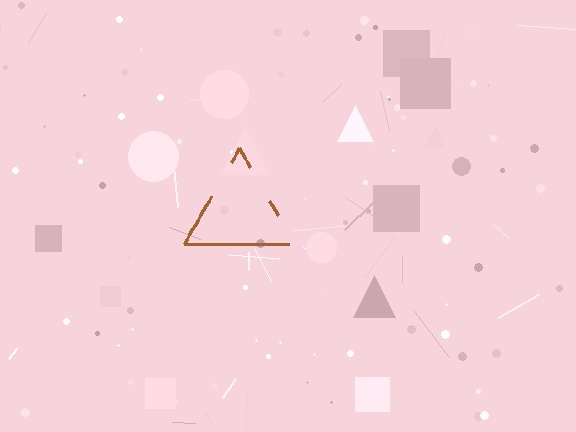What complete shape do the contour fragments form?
The contour fragments form a triangle.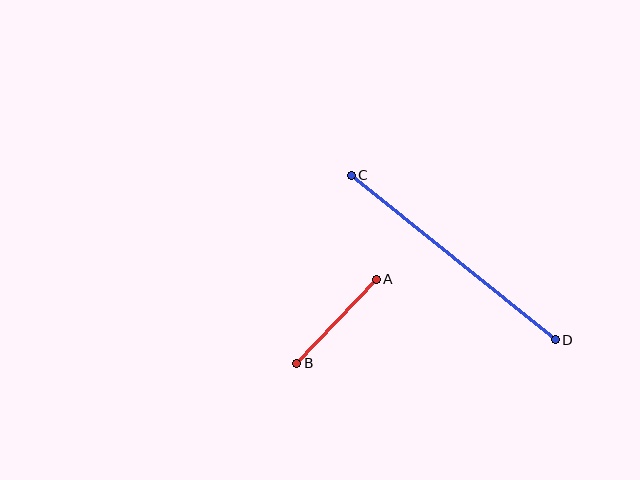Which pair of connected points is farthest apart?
Points C and D are farthest apart.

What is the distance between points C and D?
The distance is approximately 262 pixels.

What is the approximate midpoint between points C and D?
The midpoint is at approximately (453, 257) pixels.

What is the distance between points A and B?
The distance is approximately 115 pixels.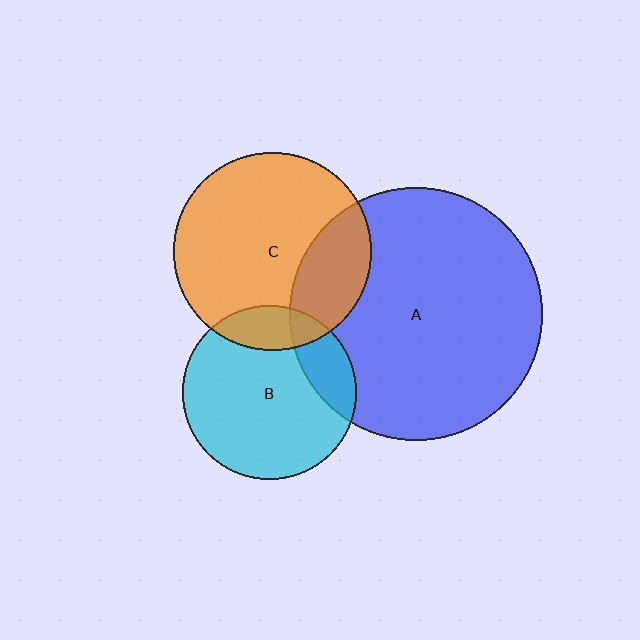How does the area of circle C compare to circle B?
Approximately 1.3 times.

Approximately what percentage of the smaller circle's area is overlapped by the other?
Approximately 25%.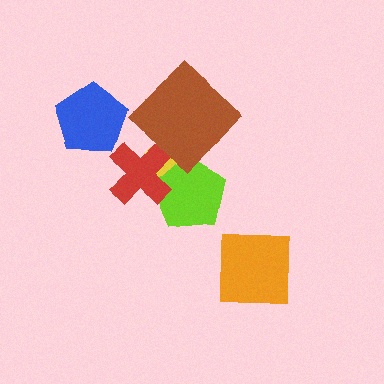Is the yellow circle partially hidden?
Yes, it is partially covered by another shape.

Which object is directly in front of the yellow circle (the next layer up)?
The lime pentagon is directly in front of the yellow circle.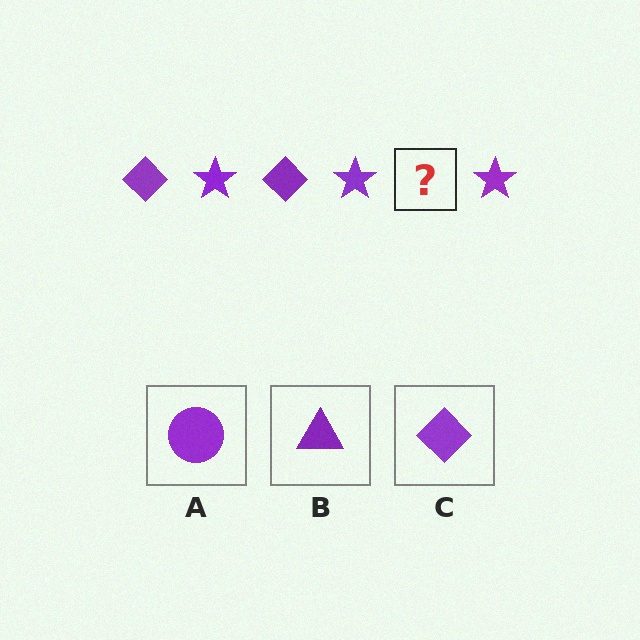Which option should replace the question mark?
Option C.